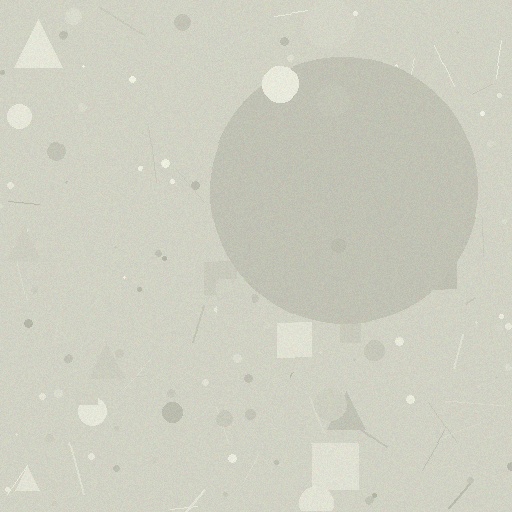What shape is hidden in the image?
A circle is hidden in the image.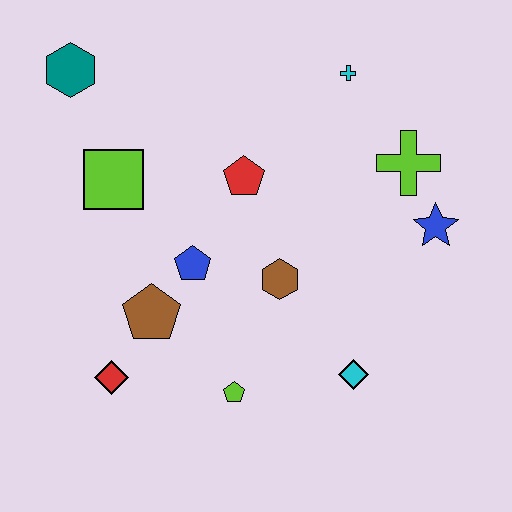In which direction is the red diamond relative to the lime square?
The red diamond is below the lime square.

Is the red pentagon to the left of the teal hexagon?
No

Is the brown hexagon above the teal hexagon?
No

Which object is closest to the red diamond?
The brown pentagon is closest to the red diamond.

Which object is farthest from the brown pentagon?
The cyan cross is farthest from the brown pentagon.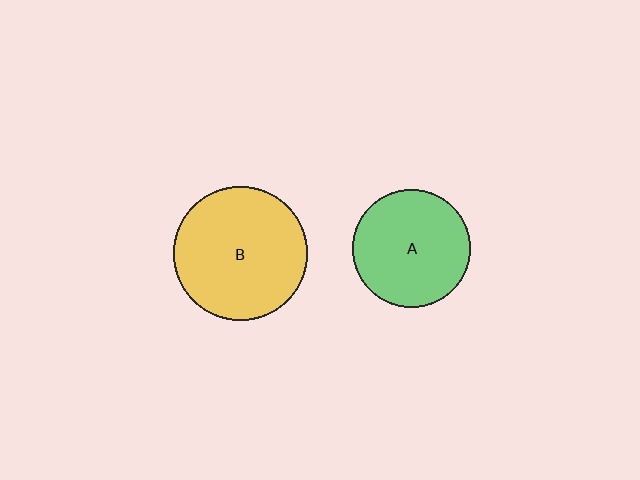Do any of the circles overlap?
No, none of the circles overlap.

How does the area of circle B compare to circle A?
Approximately 1.3 times.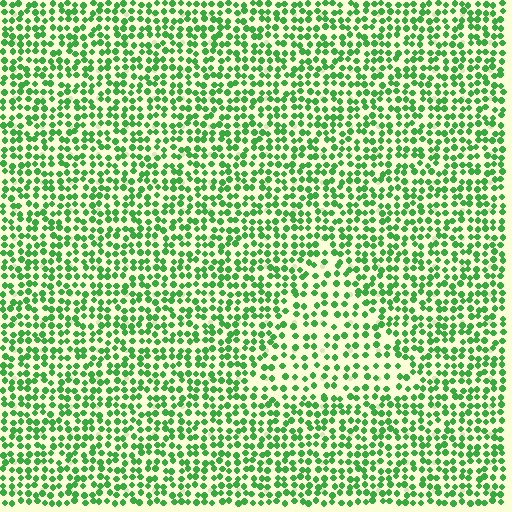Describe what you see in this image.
The image contains small green elements arranged at two different densities. A triangle-shaped region is visible where the elements are less densely packed than the surrounding area.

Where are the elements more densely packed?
The elements are more densely packed outside the triangle boundary.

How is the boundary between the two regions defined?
The boundary is defined by a change in element density (approximately 1.7x ratio). All elements are the same color, size, and shape.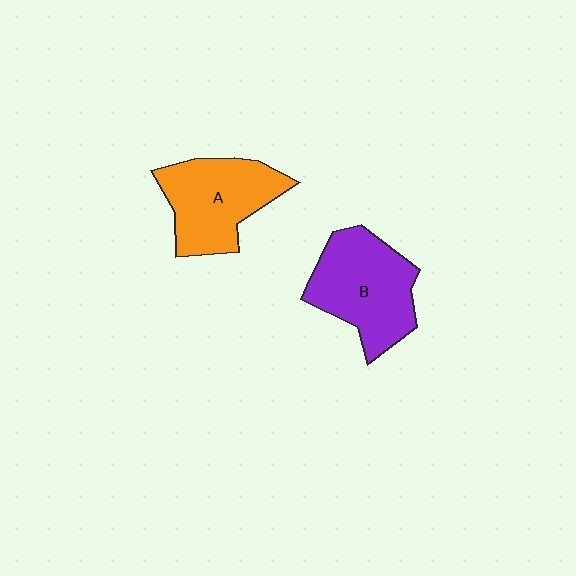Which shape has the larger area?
Shape B (purple).